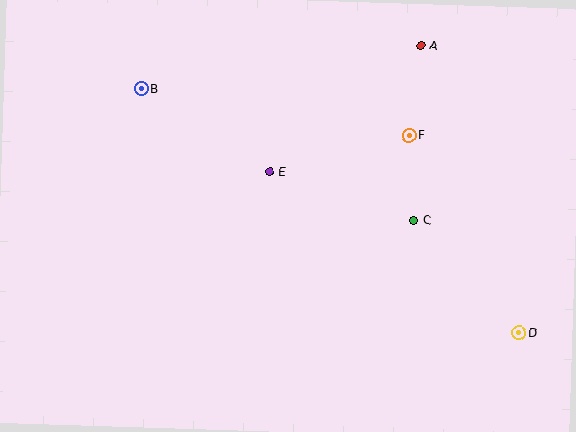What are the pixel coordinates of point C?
Point C is at (414, 220).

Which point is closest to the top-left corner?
Point B is closest to the top-left corner.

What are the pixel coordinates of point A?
Point A is at (421, 45).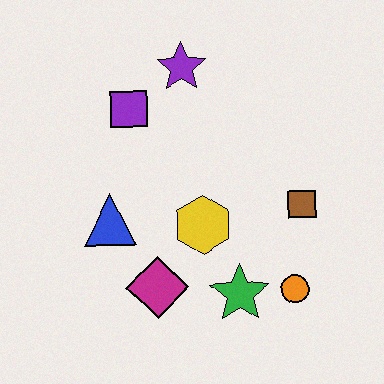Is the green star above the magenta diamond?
No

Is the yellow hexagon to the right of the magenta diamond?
Yes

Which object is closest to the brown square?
The orange circle is closest to the brown square.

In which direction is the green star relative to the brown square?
The green star is below the brown square.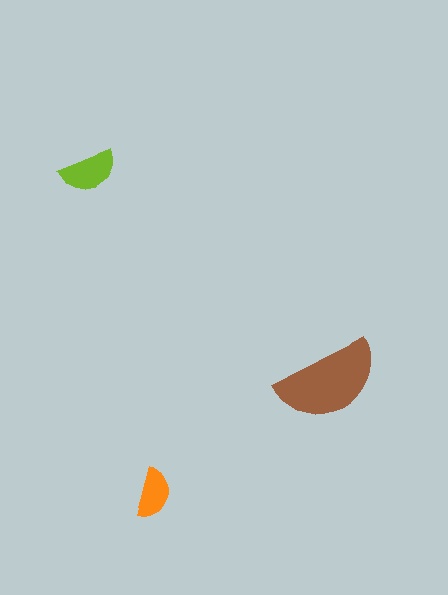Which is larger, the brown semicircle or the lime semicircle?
The brown one.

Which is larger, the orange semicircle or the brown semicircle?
The brown one.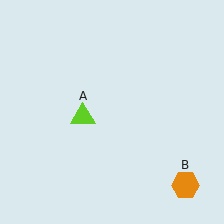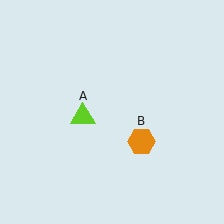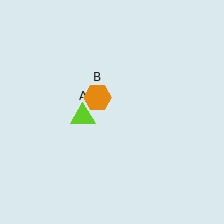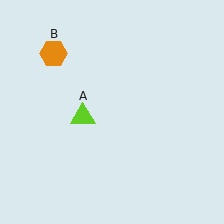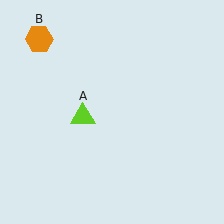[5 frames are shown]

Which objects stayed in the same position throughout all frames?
Lime triangle (object A) remained stationary.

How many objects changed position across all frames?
1 object changed position: orange hexagon (object B).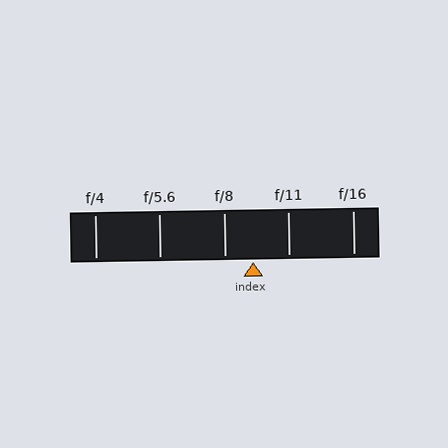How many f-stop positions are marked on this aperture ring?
There are 5 f-stop positions marked.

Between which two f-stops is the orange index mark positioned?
The index mark is between f/8 and f/11.